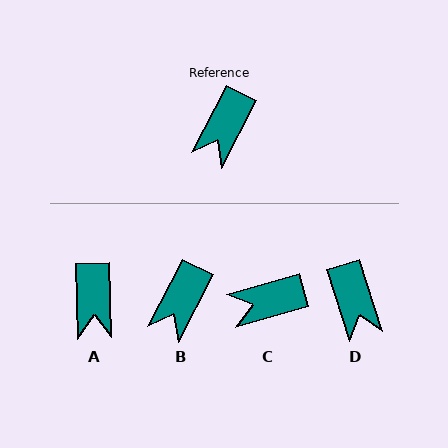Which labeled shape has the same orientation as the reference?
B.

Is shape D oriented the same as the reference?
No, it is off by about 45 degrees.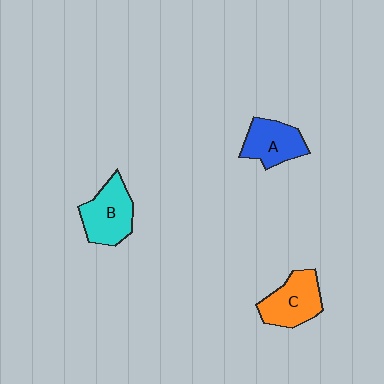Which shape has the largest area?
Shape B (cyan).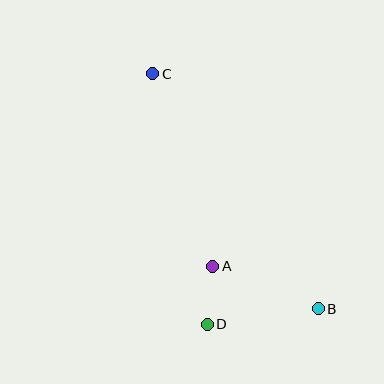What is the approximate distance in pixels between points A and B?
The distance between A and B is approximately 114 pixels.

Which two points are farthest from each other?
Points B and C are farthest from each other.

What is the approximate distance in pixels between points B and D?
The distance between B and D is approximately 112 pixels.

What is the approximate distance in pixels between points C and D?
The distance between C and D is approximately 256 pixels.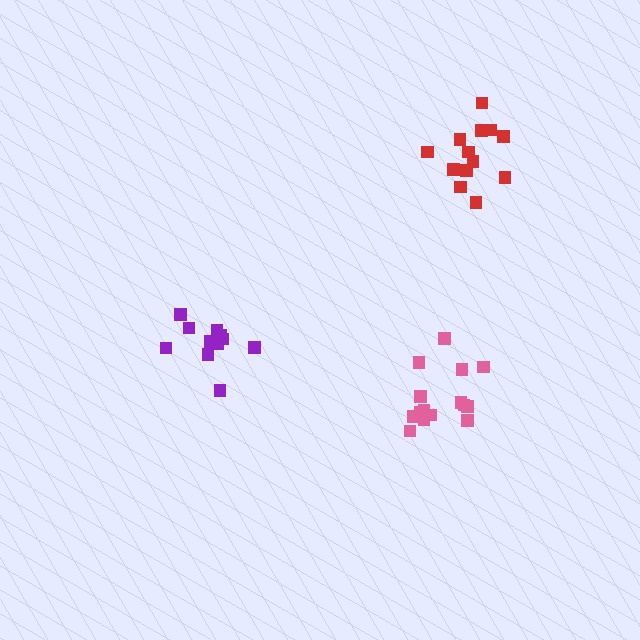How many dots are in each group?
Group 1: 15 dots, Group 2: 13 dots, Group 3: 11 dots (39 total).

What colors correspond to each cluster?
The clusters are colored: pink, red, purple.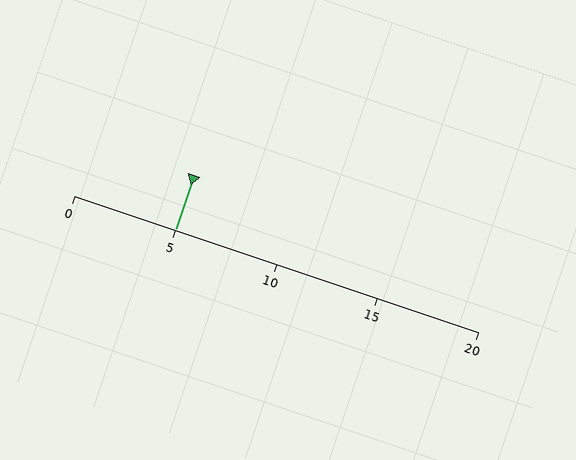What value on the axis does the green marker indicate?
The marker indicates approximately 5.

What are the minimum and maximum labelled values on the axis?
The axis runs from 0 to 20.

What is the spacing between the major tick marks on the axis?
The major ticks are spaced 5 apart.